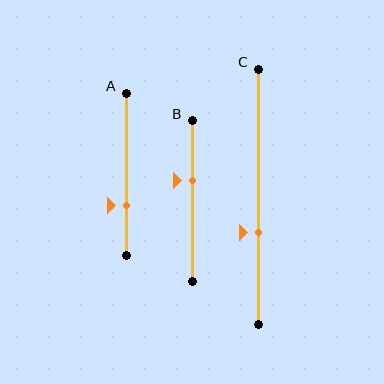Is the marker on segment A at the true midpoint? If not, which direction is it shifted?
No, the marker on segment A is shifted downward by about 19% of the segment length.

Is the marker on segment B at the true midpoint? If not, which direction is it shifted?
No, the marker on segment B is shifted upward by about 13% of the segment length.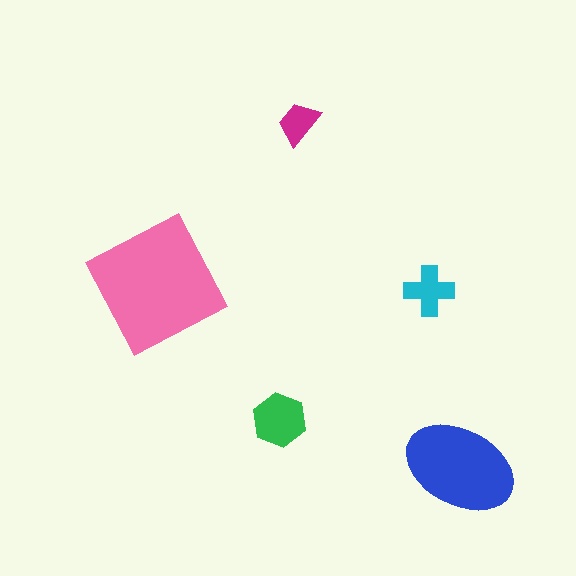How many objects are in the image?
There are 5 objects in the image.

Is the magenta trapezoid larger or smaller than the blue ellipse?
Smaller.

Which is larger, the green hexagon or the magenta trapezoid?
The green hexagon.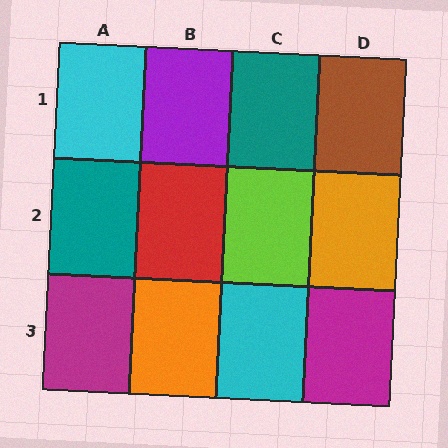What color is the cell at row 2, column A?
Teal.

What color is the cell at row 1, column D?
Brown.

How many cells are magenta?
2 cells are magenta.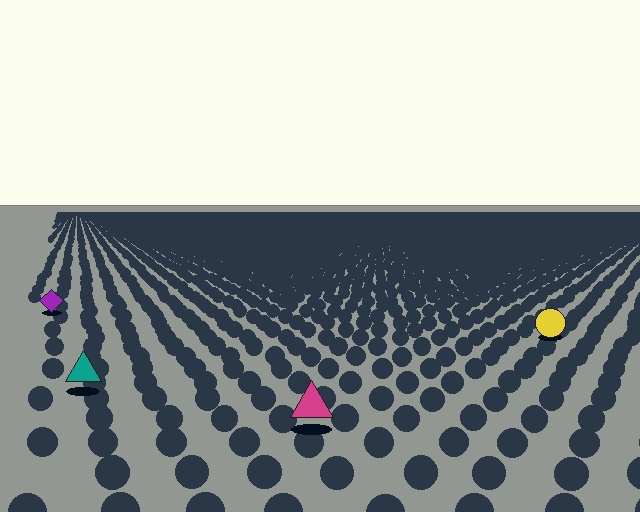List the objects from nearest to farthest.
From nearest to farthest: the magenta triangle, the teal triangle, the yellow circle, the purple diamond.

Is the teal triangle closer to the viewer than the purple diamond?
Yes. The teal triangle is closer — you can tell from the texture gradient: the ground texture is coarser near it.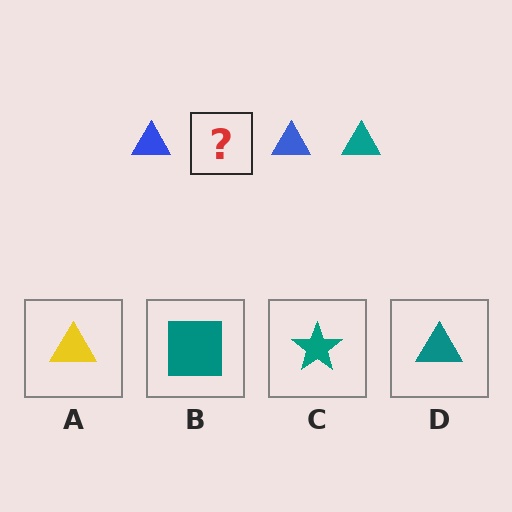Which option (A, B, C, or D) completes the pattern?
D.